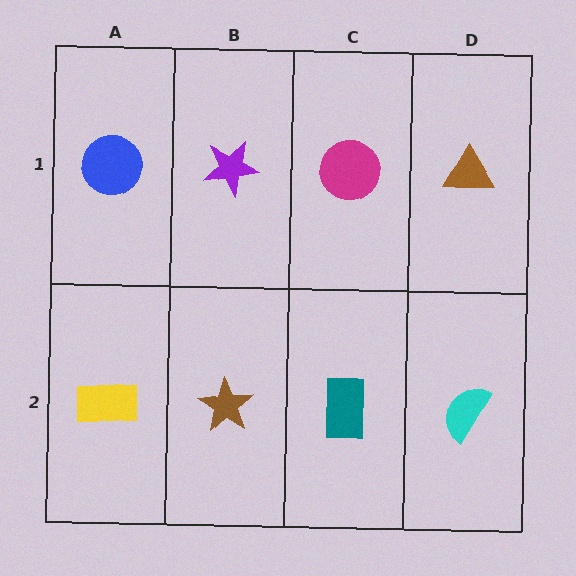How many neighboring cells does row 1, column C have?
3.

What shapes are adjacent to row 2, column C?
A magenta circle (row 1, column C), a brown star (row 2, column B), a cyan semicircle (row 2, column D).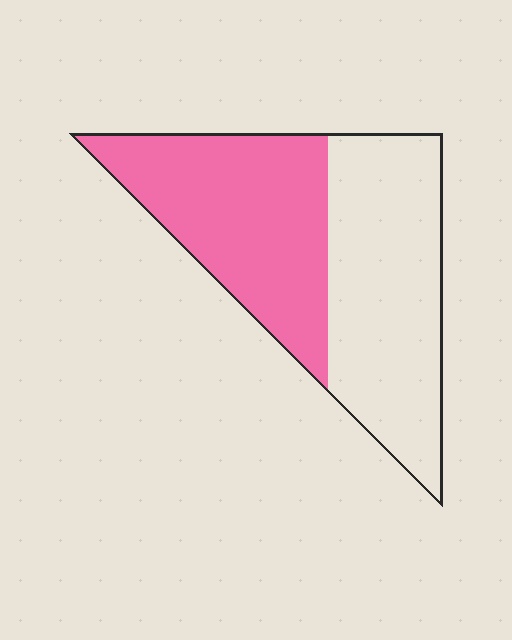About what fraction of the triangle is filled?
About one half (1/2).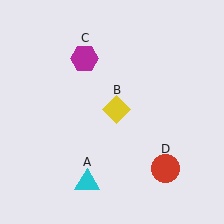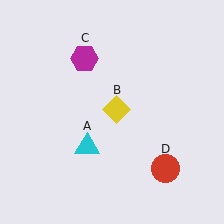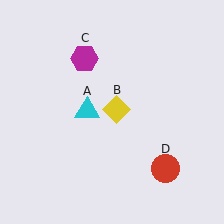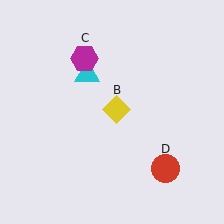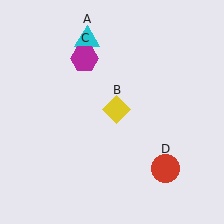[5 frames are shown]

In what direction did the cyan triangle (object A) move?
The cyan triangle (object A) moved up.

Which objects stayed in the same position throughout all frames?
Yellow diamond (object B) and magenta hexagon (object C) and red circle (object D) remained stationary.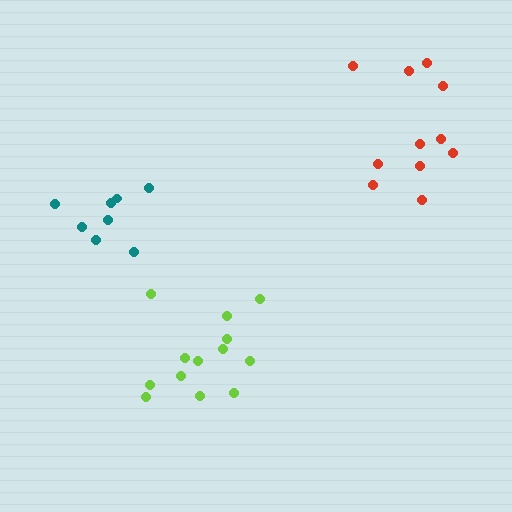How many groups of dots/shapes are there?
There are 3 groups.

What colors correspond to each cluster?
The clusters are colored: lime, red, teal.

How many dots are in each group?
Group 1: 13 dots, Group 2: 11 dots, Group 3: 8 dots (32 total).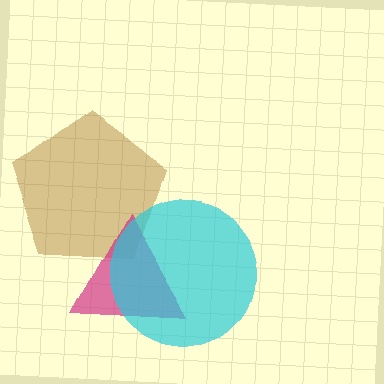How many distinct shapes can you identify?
There are 3 distinct shapes: a brown pentagon, a magenta triangle, a cyan circle.